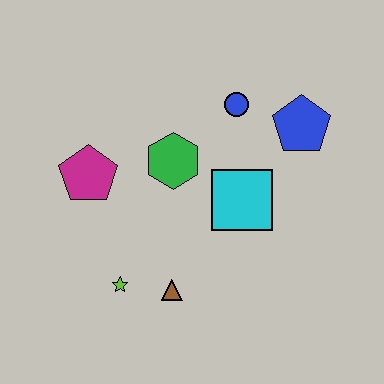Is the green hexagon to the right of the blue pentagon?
No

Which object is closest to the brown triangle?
The lime star is closest to the brown triangle.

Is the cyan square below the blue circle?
Yes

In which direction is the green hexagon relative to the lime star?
The green hexagon is above the lime star.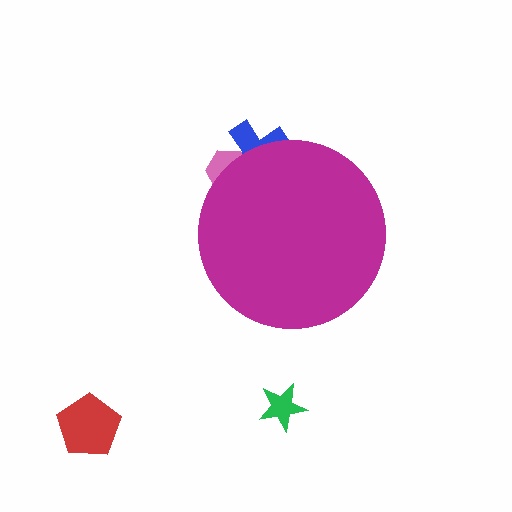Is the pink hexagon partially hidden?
Yes, the pink hexagon is partially hidden behind the magenta circle.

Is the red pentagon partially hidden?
No, the red pentagon is fully visible.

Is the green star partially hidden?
No, the green star is fully visible.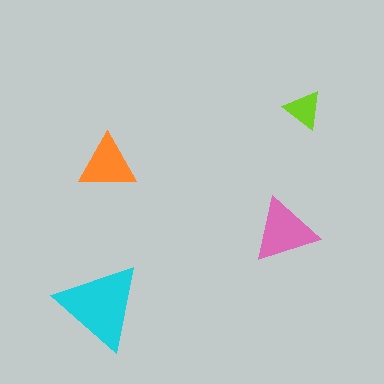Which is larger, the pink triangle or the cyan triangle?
The cyan one.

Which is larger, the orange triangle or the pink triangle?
The pink one.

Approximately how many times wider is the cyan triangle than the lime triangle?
About 2 times wider.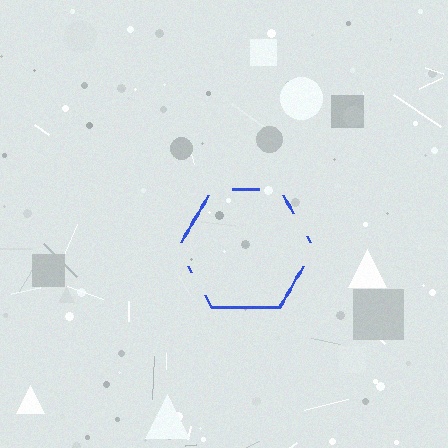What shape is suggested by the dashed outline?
The dashed outline suggests a hexagon.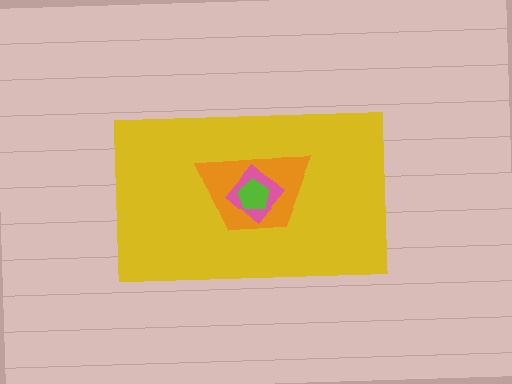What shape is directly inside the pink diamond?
The lime pentagon.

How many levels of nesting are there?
4.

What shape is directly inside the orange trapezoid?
The pink diamond.